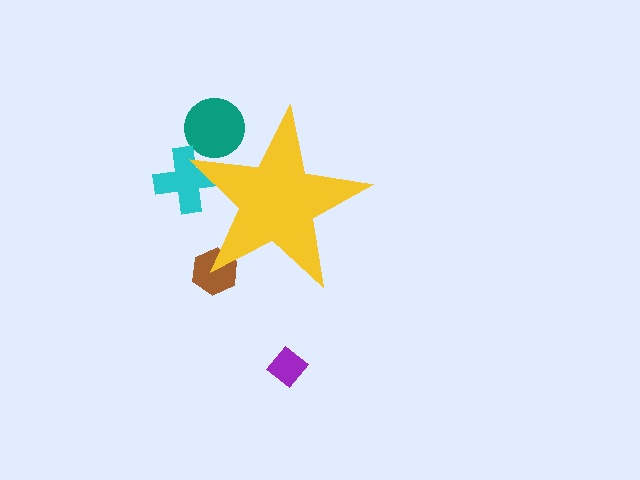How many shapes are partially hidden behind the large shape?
3 shapes are partially hidden.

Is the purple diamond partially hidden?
No, the purple diamond is fully visible.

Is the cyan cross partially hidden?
Yes, the cyan cross is partially hidden behind the yellow star.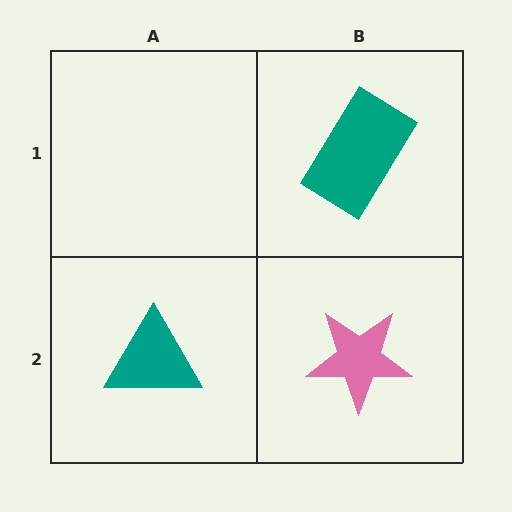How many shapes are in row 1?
1 shape.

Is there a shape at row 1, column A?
No, that cell is empty.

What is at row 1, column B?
A teal rectangle.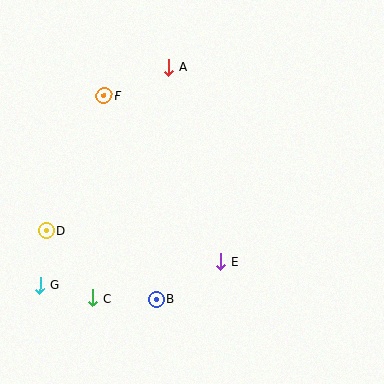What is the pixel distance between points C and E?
The distance between C and E is 132 pixels.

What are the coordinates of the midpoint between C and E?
The midpoint between C and E is at (157, 280).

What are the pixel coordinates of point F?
Point F is at (104, 95).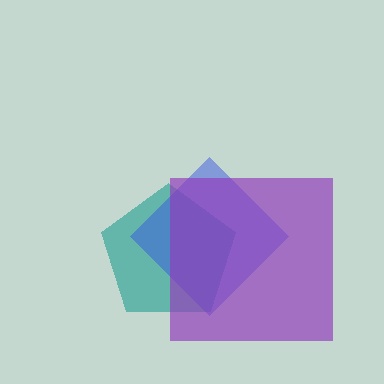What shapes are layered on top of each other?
The layered shapes are: a teal pentagon, a blue diamond, a purple square.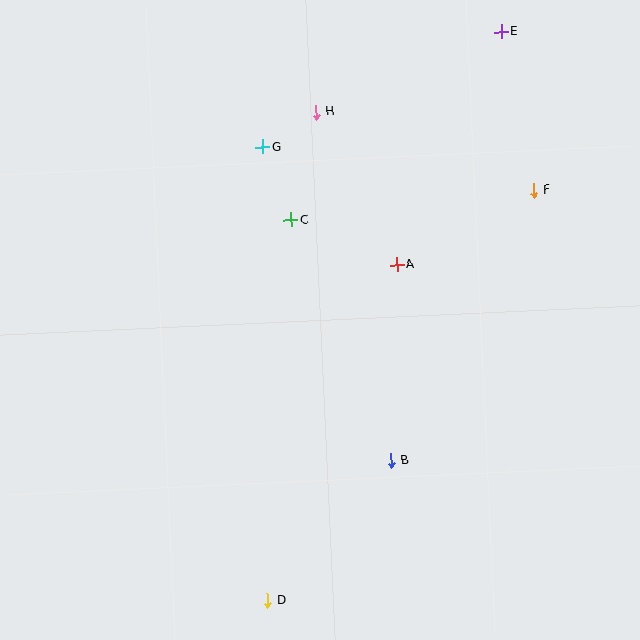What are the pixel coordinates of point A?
Point A is at (397, 264).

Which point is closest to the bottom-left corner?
Point D is closest to the bottom-left corner.